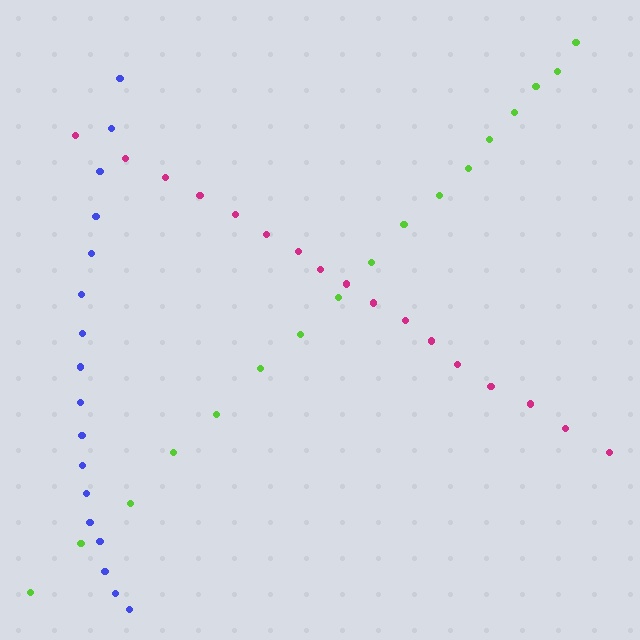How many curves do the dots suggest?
There are 3 distinct paths.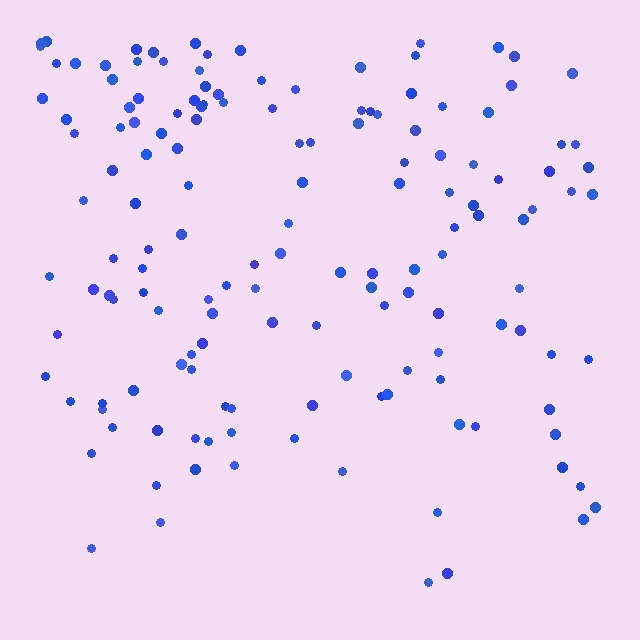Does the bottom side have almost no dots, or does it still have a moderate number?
Still a moderate number, just noticeably fewer than the top.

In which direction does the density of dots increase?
From bottom to top, with the top side densest.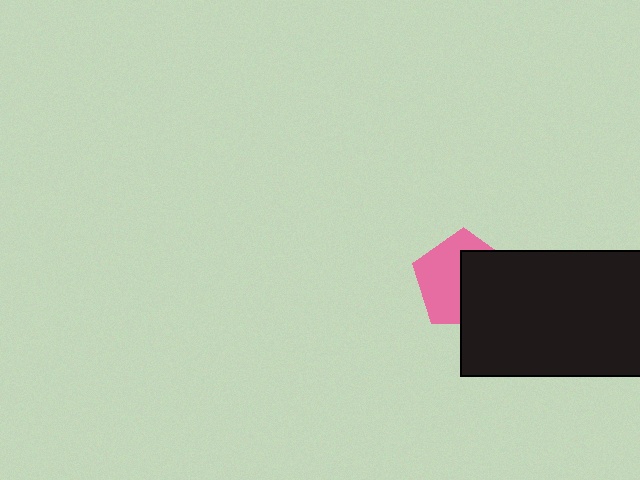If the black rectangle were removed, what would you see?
You would see the complete pink pentagon.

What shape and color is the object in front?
The object in front is a black rectangle.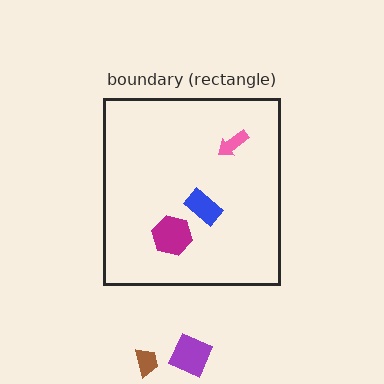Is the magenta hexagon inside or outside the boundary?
Inside.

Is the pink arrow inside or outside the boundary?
Inside.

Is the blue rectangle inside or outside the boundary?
Inside.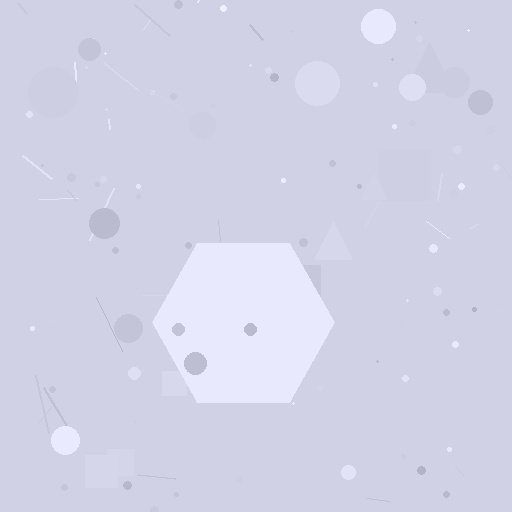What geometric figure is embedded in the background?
A hexagon is embedded in the background.